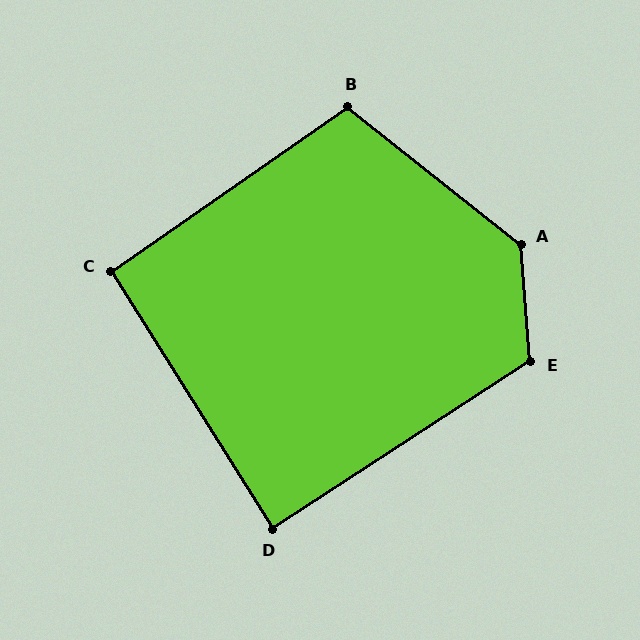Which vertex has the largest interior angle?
A, at approximately 133 degrees.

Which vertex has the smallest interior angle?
D, at approximately 89 degrees.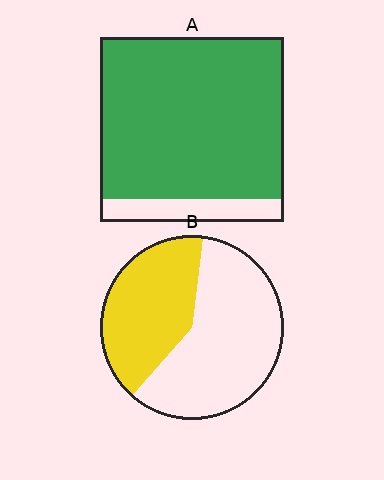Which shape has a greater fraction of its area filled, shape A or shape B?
Shape A.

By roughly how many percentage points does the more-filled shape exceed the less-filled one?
By roughly 45 percentage points (A over B).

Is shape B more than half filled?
No.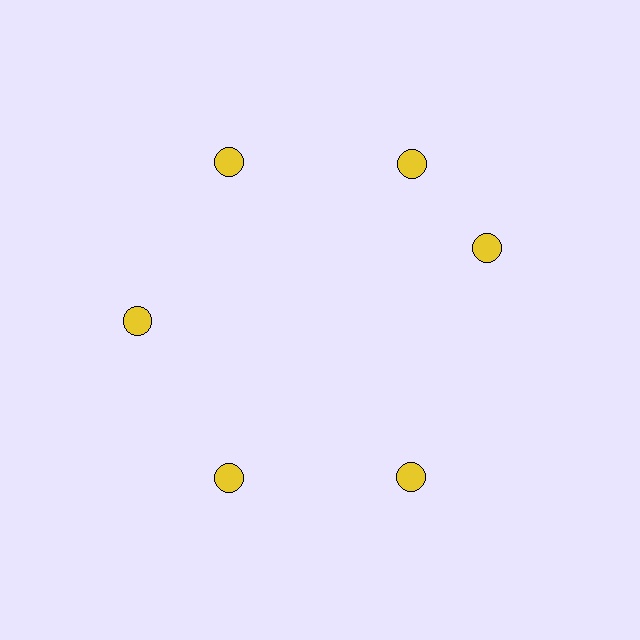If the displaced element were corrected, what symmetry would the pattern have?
It would have 6-fold rotational symmetry — the pattern would map onto itself every 60 degrees.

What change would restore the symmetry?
The symmetry would be restored by rotating it back into even spacing with its neighbors so that all 6 circles sit at equal angles and equal distance from the center.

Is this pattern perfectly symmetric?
No. The 6 yellow circles are arranged in a ring, but one element near the 3 o'clock position is rotated out of alignment along the ring, breaking the 6-fold rotational symmetry.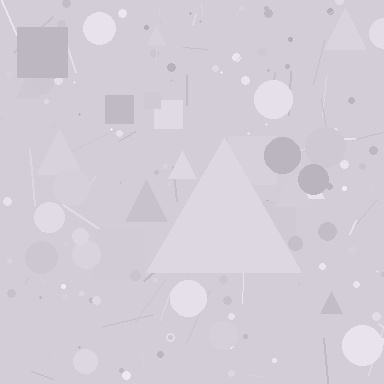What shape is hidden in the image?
A triangle is hidden in the image.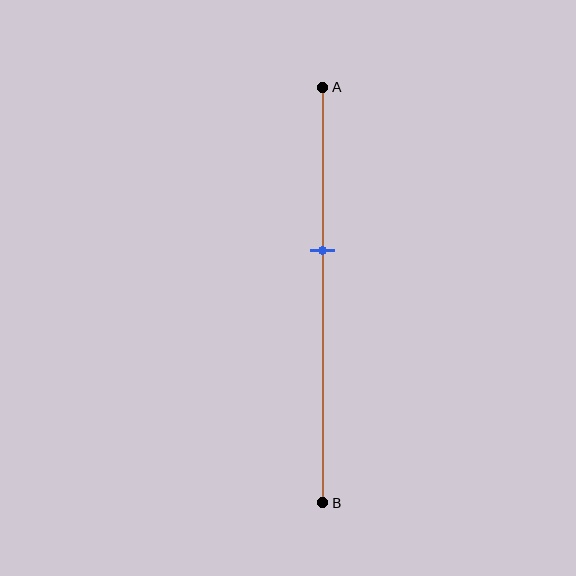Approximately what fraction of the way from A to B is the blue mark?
The blue mark is approximately 40% of the way from A to B.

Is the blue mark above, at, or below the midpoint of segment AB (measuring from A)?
The blue mark is above the midpoint of segment AB.